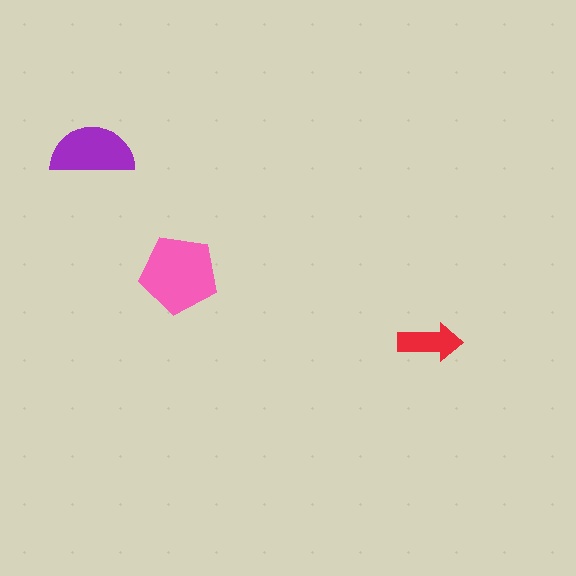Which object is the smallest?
The red arrow.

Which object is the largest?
The pink pentagon.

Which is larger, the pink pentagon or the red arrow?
The pink pentagon.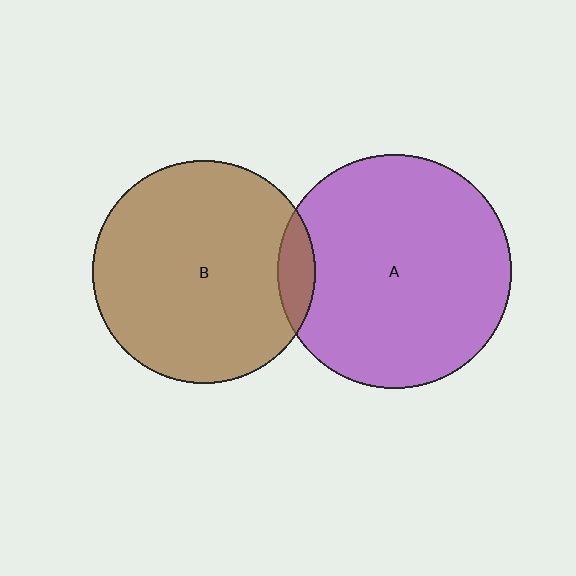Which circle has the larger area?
Circle A (purple).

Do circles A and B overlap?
Yes.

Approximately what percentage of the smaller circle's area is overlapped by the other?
Approximately 10%.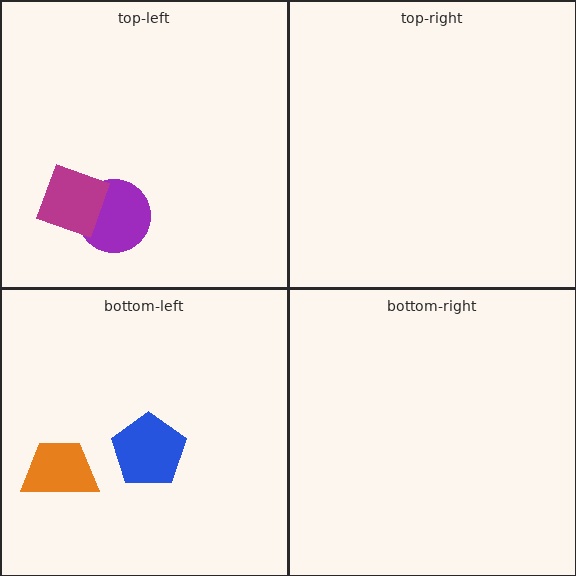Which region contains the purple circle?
The top-left region.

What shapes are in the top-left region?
The purple circle, the magenta diamond.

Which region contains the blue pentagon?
The bottom-left region.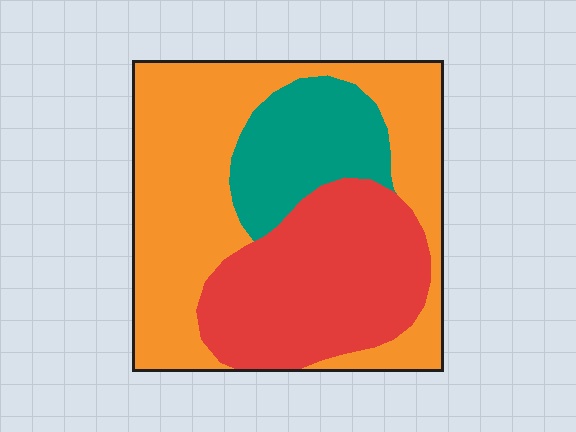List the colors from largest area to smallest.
From largest to smallest: orange, red, teal.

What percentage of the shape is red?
Red covers 33% of the shape.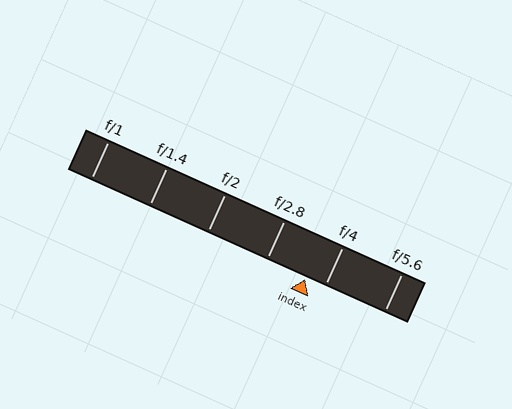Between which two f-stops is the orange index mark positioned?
The index mark is between f/2.8 and f/4.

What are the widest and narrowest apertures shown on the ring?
The widest aperture shown is f/1 and the narrowest is f/5.6.